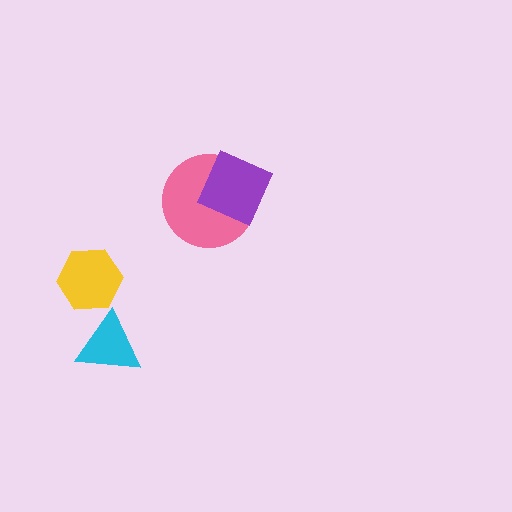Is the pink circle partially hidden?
Yes, it is partially covered by another shape.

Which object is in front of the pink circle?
The purple square is in front of the pink circle.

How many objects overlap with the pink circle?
1 object overlaps with the pink circle.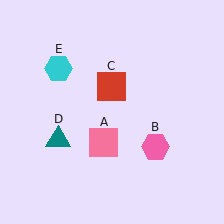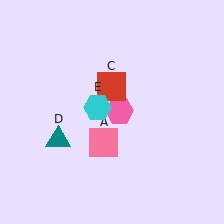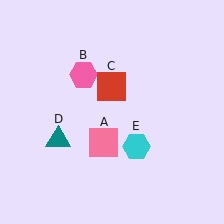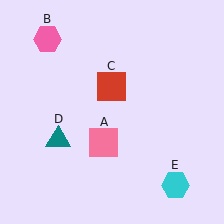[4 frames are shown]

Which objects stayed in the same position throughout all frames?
Pink square (object A) and red square (object C) and teal triangle (object D) remained stationary.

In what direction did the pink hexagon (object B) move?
The pink hexagon (object B) moved up and to the left.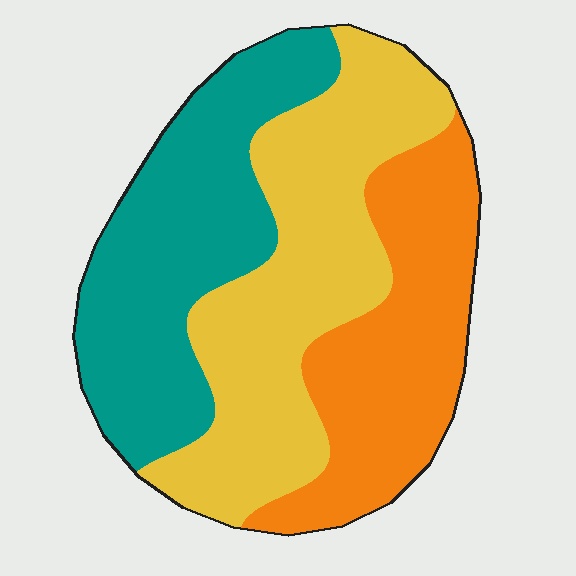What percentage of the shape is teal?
Teal covers 33% of the shape.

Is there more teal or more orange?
Teal.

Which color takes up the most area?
Yellow, at roughly 40%.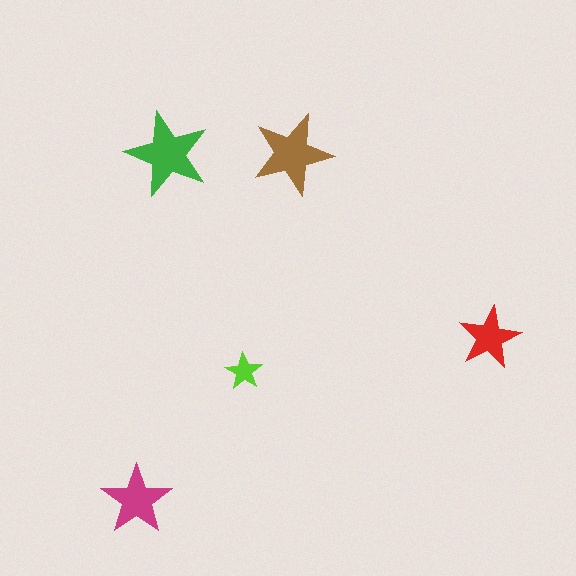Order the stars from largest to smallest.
the green one, the brown one, the magenta one, the red one, the lime one.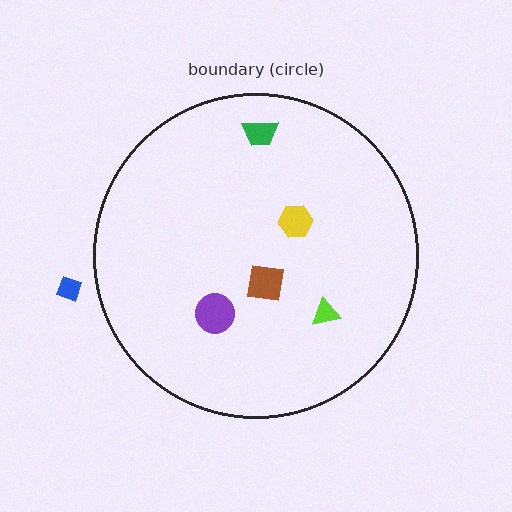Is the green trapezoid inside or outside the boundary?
Inside.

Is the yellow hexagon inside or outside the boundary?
Inside.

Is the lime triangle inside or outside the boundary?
Inside.